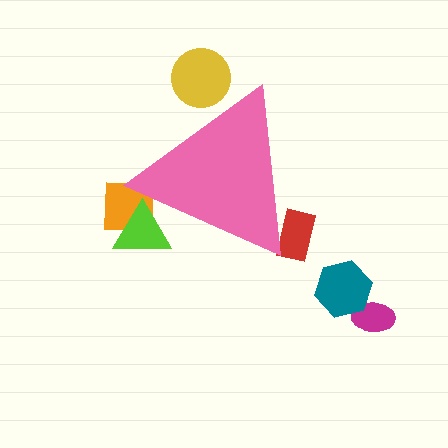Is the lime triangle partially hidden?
Yes, the lime triangle is partially hidden behind the pink triangle.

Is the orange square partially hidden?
Yes, the orange square is partially hidden behind the pink triangle.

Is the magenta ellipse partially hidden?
No, the magenta ellipse is fully visible.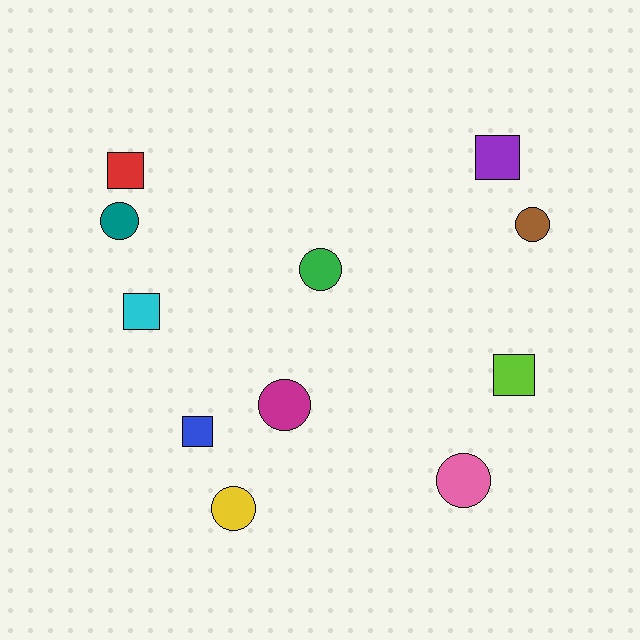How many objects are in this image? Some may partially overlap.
There are 11 objects.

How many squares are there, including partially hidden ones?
There are 5 squares.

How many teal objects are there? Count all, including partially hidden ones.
There is 1 teal object.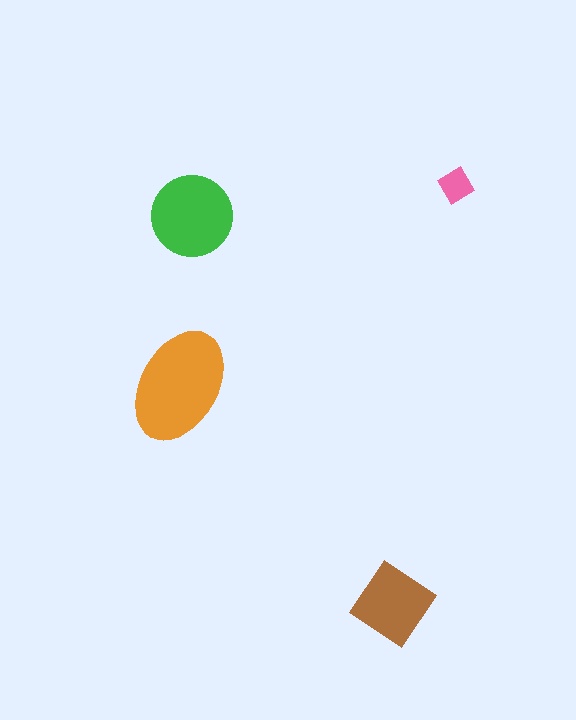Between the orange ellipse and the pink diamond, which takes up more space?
The orange ellipse.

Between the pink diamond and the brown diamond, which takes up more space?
The brown diamond.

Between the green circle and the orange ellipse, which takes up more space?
The orange ellipse.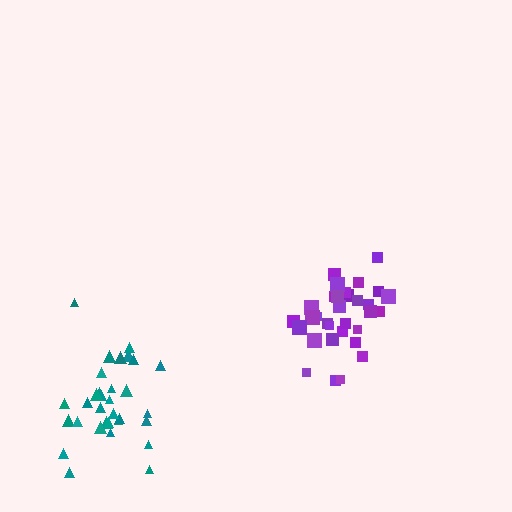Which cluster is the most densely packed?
Purple.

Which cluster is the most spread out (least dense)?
Teal.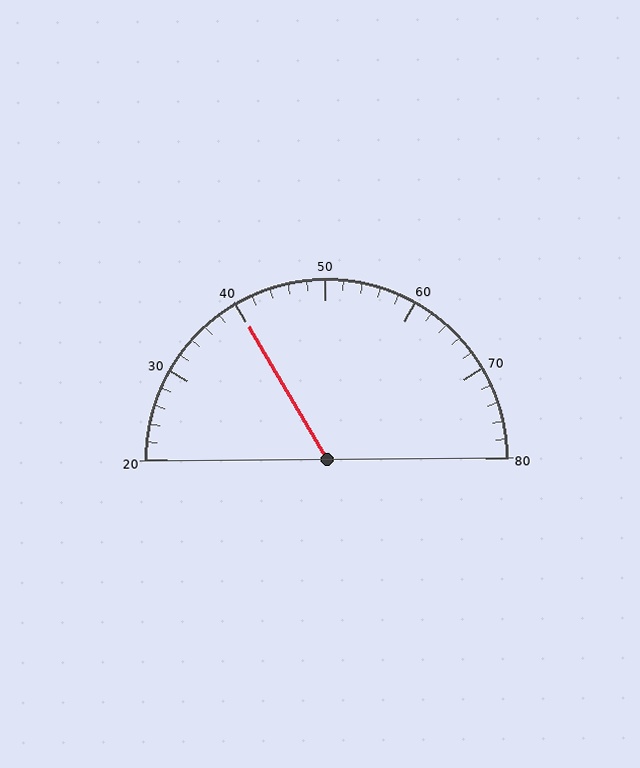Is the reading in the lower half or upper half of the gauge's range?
The reading is in the lower half of the range (20 to 80).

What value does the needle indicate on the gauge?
The needle indicates approximately 40.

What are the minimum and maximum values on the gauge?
The gauge ranges from 20 to 80.